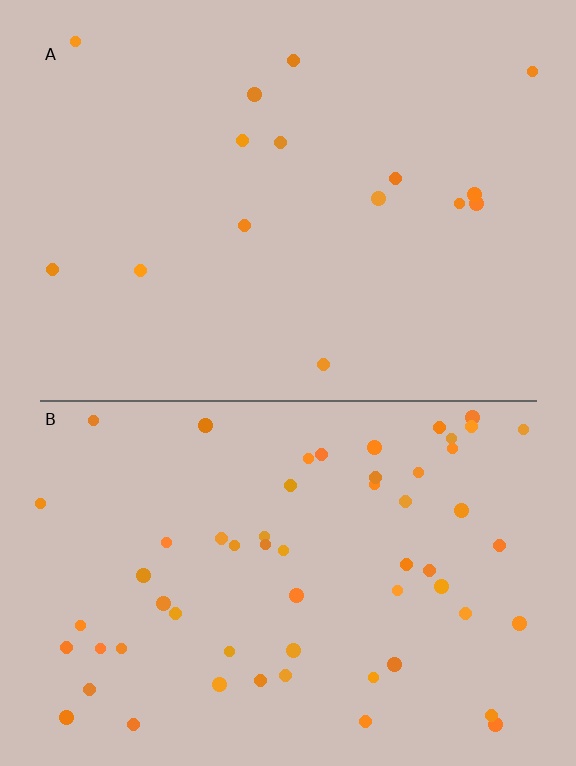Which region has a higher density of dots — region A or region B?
B (the bottom).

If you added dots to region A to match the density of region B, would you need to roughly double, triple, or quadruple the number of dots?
Approximately quadruple.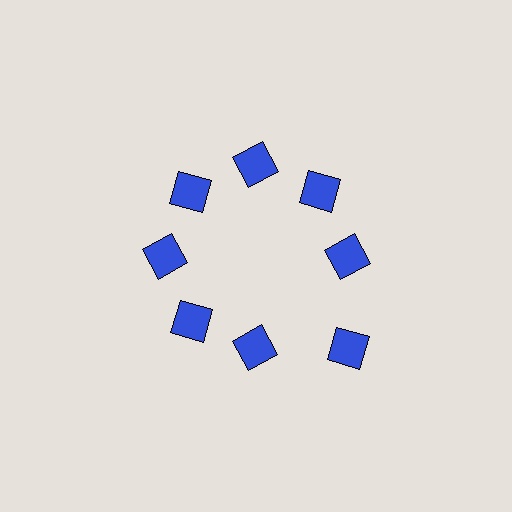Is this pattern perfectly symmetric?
No. The 8 blue diamonds are arranged in a ring, but one element near the 4 o'clock position is pushed outward from the center, breaking the 8-fold rotational symmetry.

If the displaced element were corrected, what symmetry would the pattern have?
It would have 8-fold rotational symmetry — the pattern would map onto itself every 45 degrees.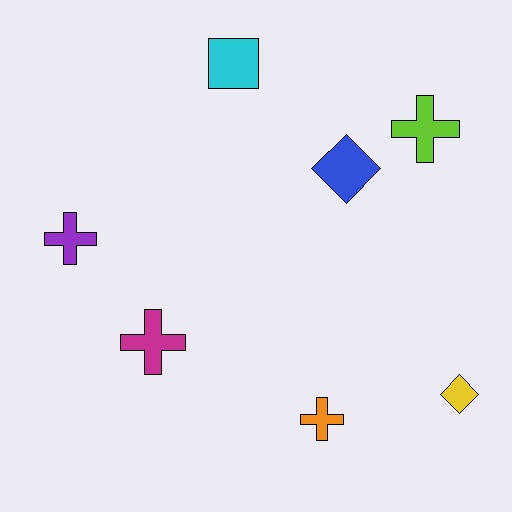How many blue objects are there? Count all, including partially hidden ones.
There is 1 blue object.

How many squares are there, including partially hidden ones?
There is 1 square.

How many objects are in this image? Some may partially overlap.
There are 7 objects.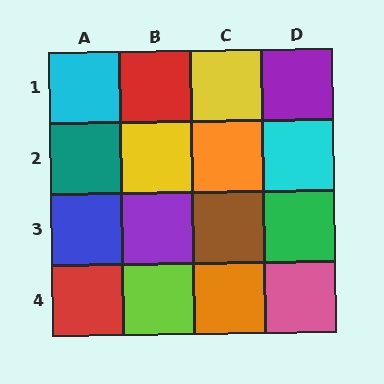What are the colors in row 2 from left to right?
Teal, yellow, orange, cyan.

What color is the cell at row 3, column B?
Purple.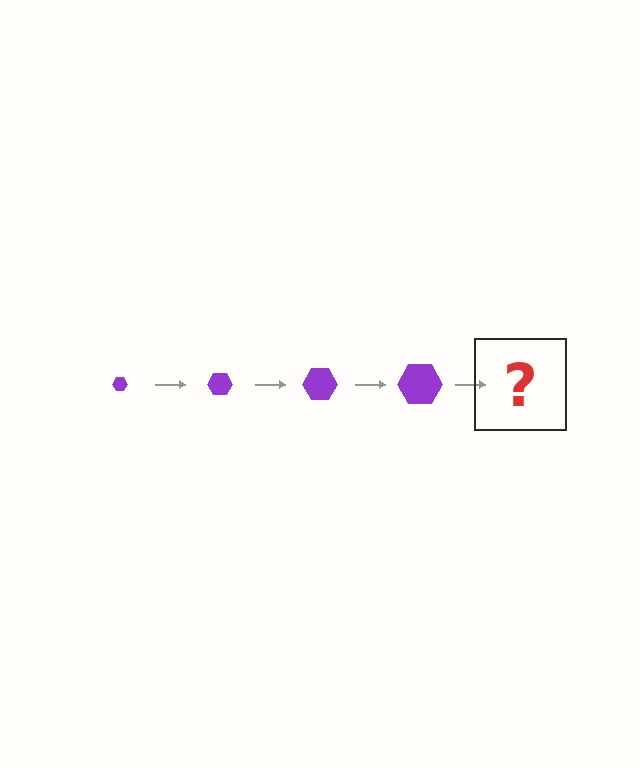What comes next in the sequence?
The next element should be a purple hexagon, larger than the previous one.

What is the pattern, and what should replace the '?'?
The pattern is that the hexagon gets progressively larger each step. The '?' should be a purple hexagon, larger than the previous one.